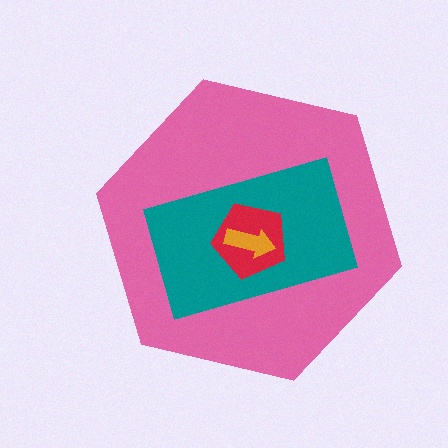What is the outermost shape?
The pink hexagon.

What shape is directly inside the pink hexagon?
The teal rectangle.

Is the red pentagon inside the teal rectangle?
Yes.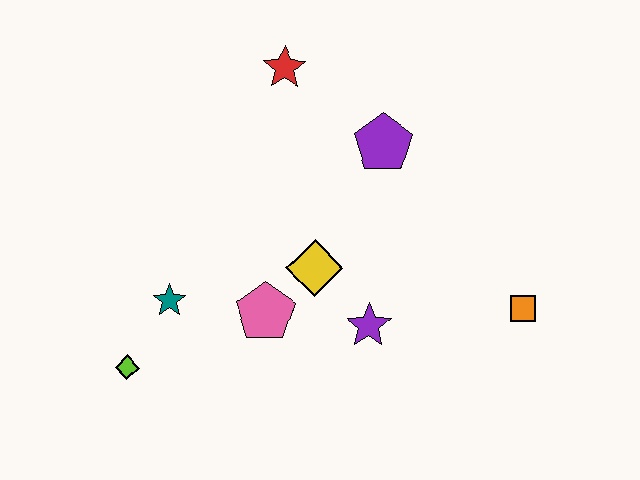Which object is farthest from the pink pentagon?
The orange square is farthest from the pink pentagon.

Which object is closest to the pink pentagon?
The yellow diamond is closest to the pink pentagon.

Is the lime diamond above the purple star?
No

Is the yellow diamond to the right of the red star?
Yes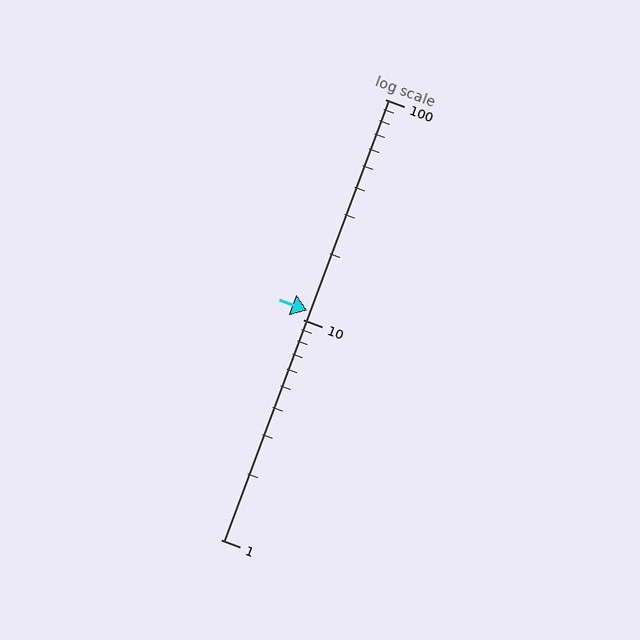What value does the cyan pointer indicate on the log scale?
The pointer indicates approximately 11.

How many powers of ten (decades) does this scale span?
The scale spans 2 decades, from 1 to 100.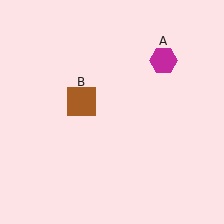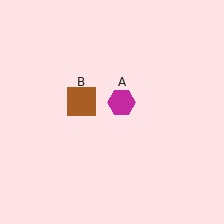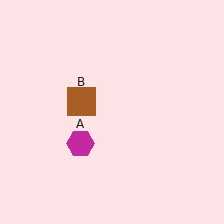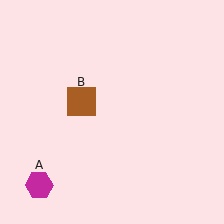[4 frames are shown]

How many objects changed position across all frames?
1 object changed position: magenta hexagon (object A).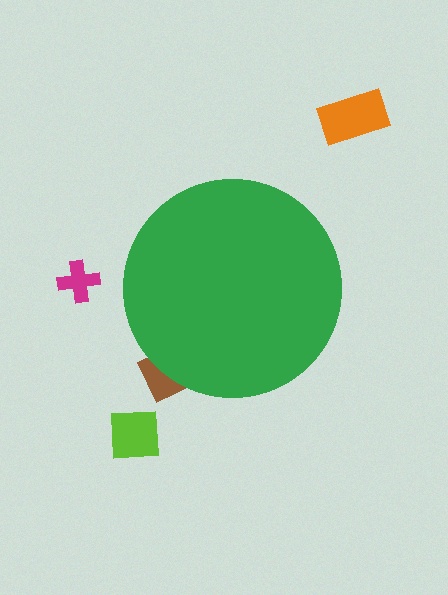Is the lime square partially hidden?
No, the lime square is fully visible.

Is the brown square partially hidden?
Yes, the brown square is partially hidden behind the green circle.